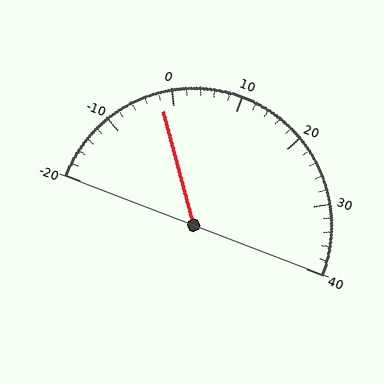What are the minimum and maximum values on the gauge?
The gauge ranges from -20 to 40.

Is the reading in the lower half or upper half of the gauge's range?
The reading is in the lower half of the range (-20 to 40).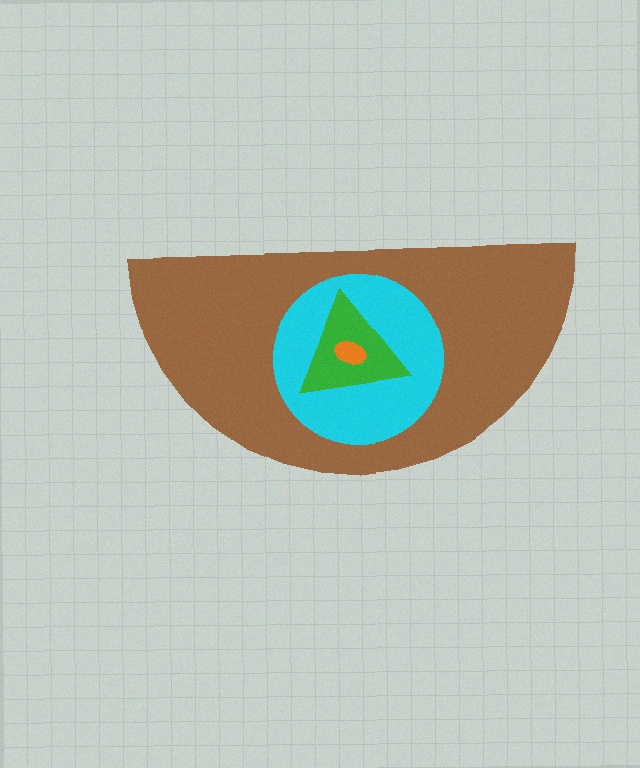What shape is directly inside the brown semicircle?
The cyan circle.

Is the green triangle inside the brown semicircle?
Yes.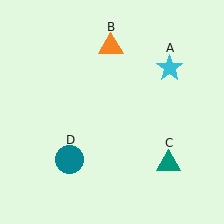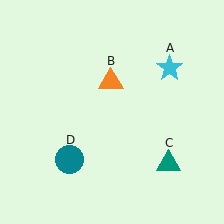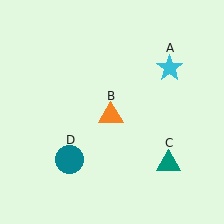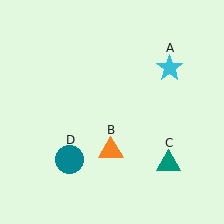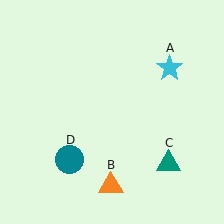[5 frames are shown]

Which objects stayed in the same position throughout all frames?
Cyan star (object A) and teal triangle (object C) and teal circle (object D) remained stationary.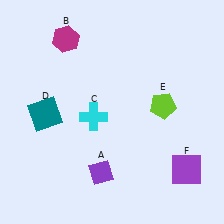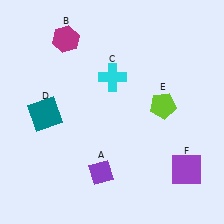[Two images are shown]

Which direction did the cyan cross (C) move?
The cyan cross (C) moved up.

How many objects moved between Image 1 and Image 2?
1 object moved between the two images.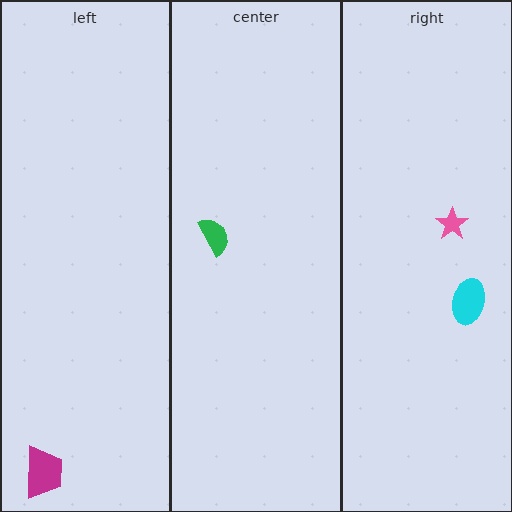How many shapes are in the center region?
1.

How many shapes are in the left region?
1.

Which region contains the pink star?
The right region.